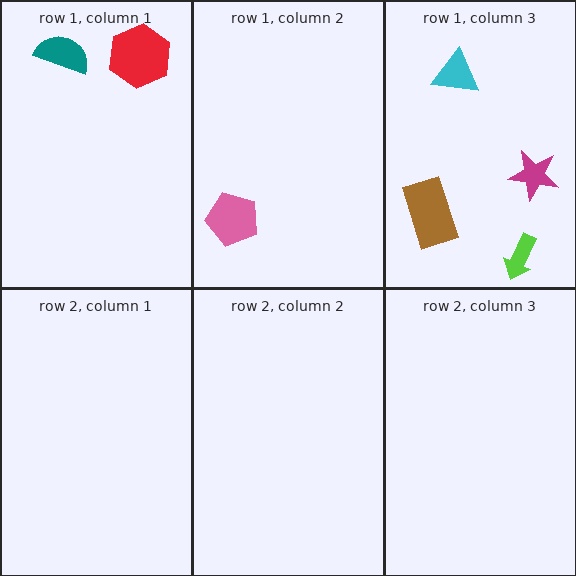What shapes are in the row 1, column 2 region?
The pink pentagon.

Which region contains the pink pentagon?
The row 1, column 2 region.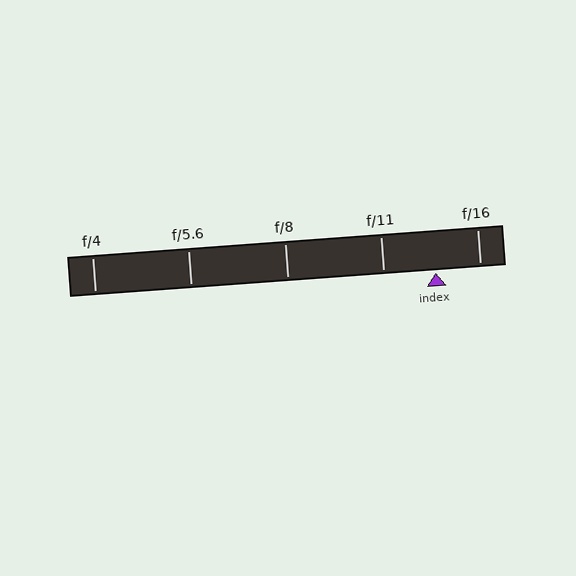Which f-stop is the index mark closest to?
The index mark is closest to f/16.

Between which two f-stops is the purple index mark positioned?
The index mark is between f/11 and f/16.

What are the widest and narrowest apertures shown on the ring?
The widest aperture shown is f/4 and the narrowest is f/16.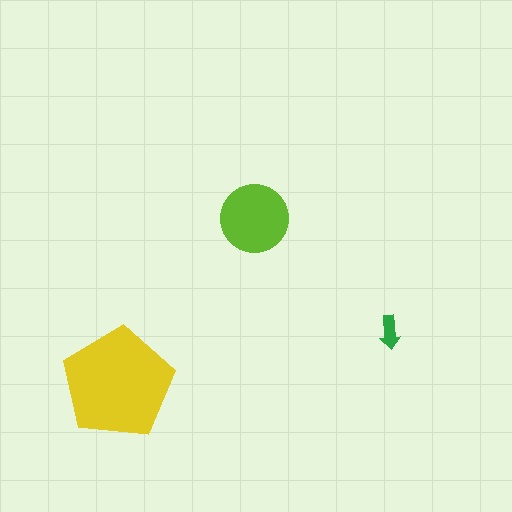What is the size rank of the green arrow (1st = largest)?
3rd.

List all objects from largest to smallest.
The yellow pentagon, the lime circle, the green arrow.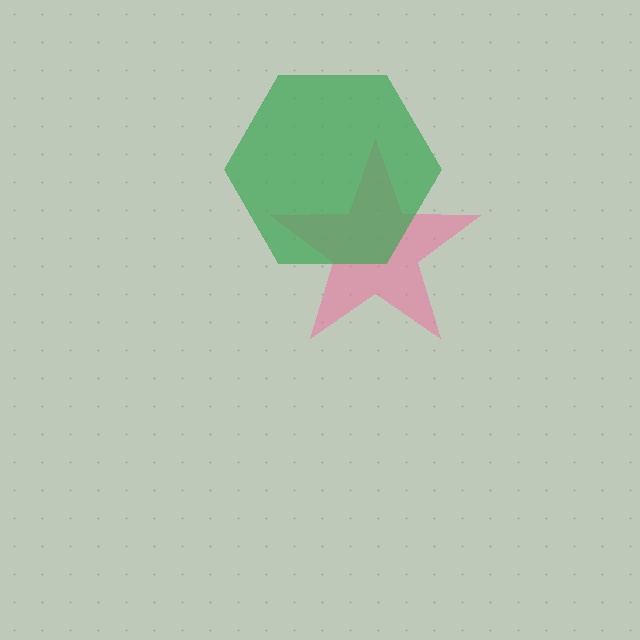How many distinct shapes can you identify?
There are 2 distinct shapes: a pink star, a green hexagon.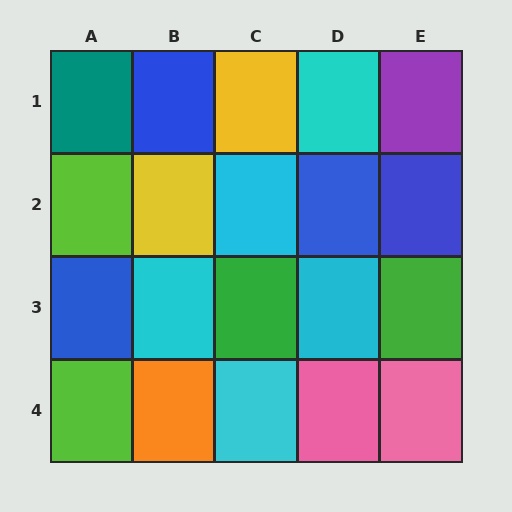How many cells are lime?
2 cells are lime.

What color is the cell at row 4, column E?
Pink.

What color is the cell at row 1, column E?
Purple.